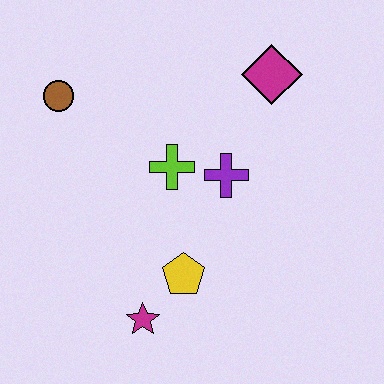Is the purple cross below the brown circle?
Yes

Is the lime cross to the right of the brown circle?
Yes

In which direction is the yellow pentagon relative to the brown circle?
The yellow pentagon is below the brown circle.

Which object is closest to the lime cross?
The purple cross is closest to the lime cross.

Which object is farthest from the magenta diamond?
The magenta star is farthest from the magenta diamond.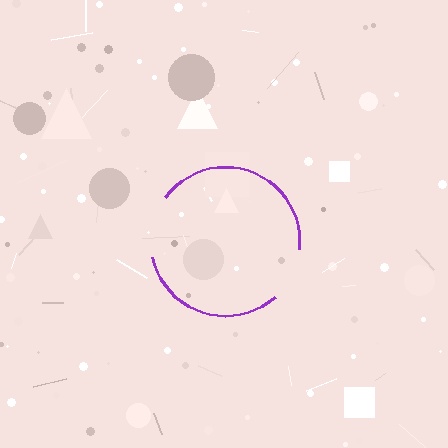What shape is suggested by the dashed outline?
The dashed outline suggests a circle.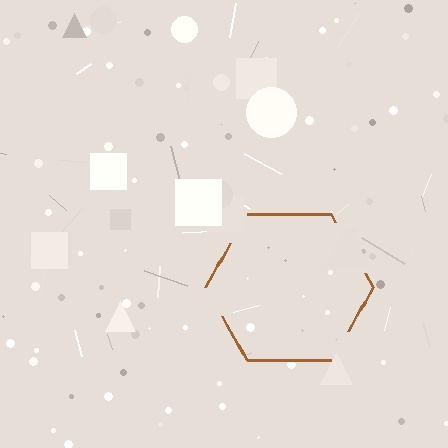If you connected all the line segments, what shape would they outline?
They would outline a hexagon.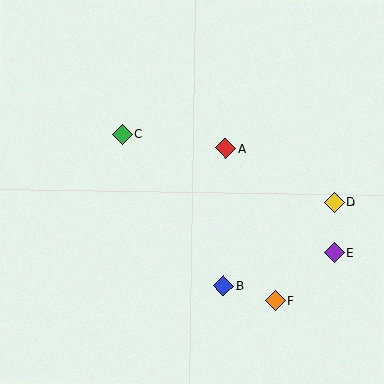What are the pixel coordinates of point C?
Point C is at (122, 134).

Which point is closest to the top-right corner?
Point D is closest to the top-right corner.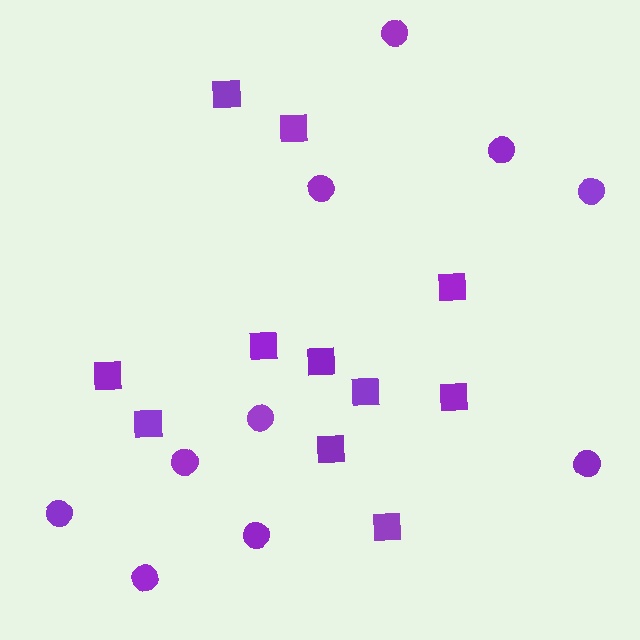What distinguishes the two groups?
There are 2 groups: one group of circles (10) and one group of squares (11).